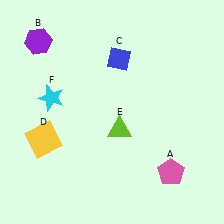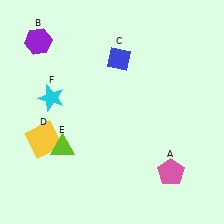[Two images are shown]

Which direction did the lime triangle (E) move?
The lime triangle (E) moved left.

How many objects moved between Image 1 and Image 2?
1 object moved between the two images.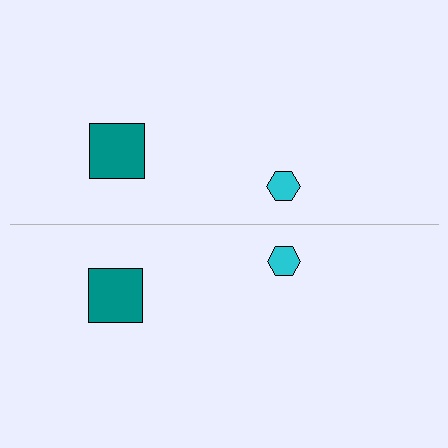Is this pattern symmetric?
Yes, this pattern has bilateral (reflection) symmetry.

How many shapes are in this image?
There are 4 shapes in this image.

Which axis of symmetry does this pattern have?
The pattern has a horizontal axis of symmetry running through the center of the image.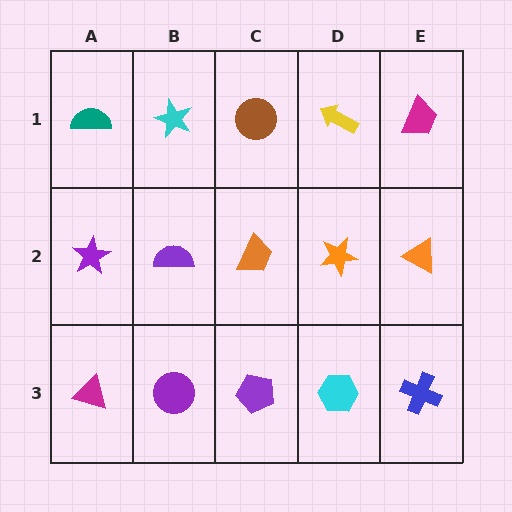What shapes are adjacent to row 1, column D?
An orange star (row 2, column D), a brown circle (row 1, column C), a magenta trapezoid (row 1, column E).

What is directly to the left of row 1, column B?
A teal semicircle.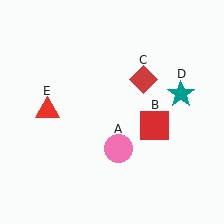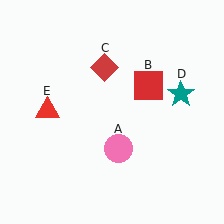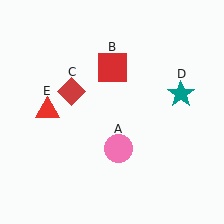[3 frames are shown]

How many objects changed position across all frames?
2 objects changed position: red square (object B), red diamond (object C).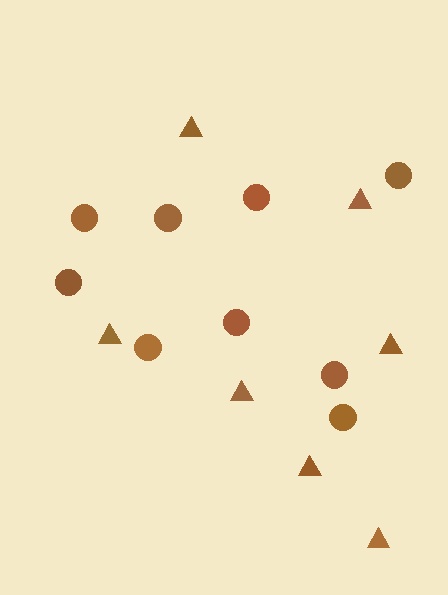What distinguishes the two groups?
There are 2 groups: one group of circles (9) and one group of triangles (7).